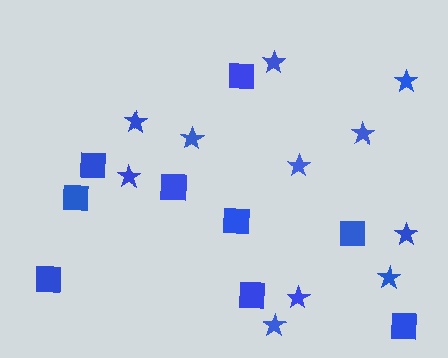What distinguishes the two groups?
There are 2 groups: one group of stars (11) and one group of squares (9).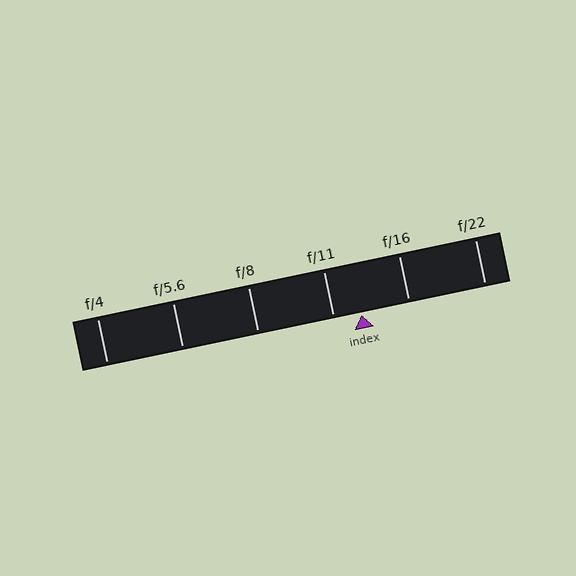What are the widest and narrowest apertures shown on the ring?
The widest aperture shown is f/4 and the narrowest is f/22.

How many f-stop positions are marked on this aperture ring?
There are 6 f-stop positions marked.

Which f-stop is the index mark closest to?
The index mark is closest to f/11.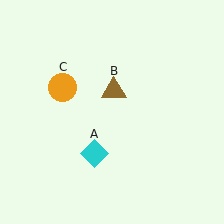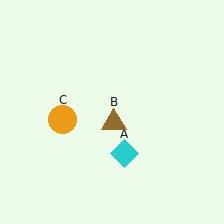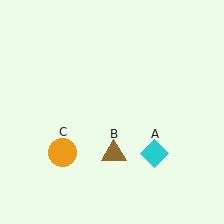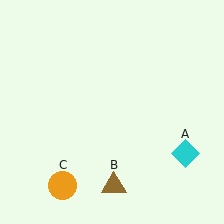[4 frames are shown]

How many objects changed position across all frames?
3 objects changed position: cyan diamond (object A), brown triangle (object B), orange circle (object C).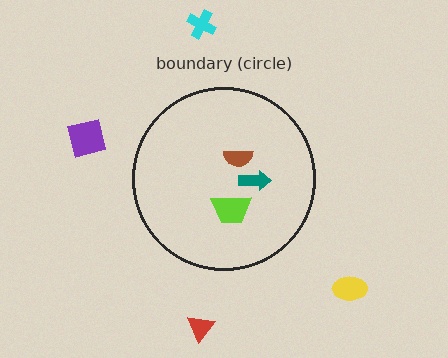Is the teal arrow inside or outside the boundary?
Inside.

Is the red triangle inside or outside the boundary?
Outside.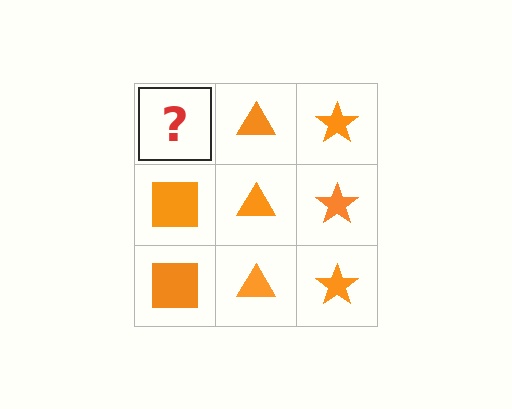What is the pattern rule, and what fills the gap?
The rule is that each column has a consistent shape. The gap should be filled with an orange square.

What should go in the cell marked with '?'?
The missing cell should contain an orange square.